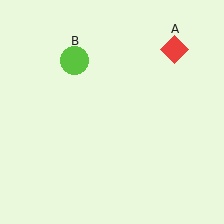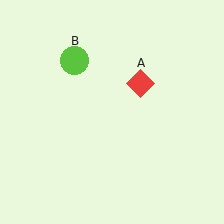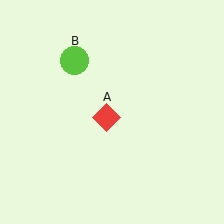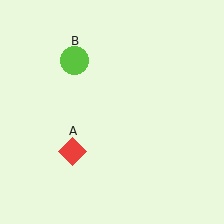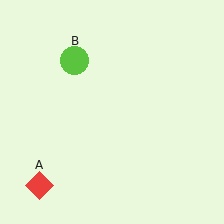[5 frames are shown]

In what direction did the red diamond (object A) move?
The red diamond (object A) moved down and to the left.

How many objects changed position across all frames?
1 object changed position: red diamond (object A).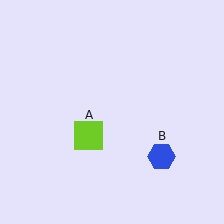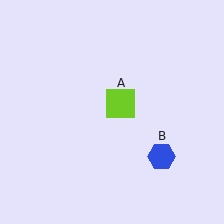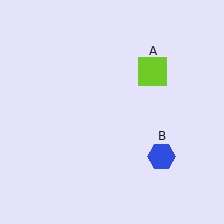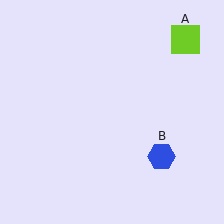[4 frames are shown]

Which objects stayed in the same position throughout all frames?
Blue hexagon (object B) remained stationary.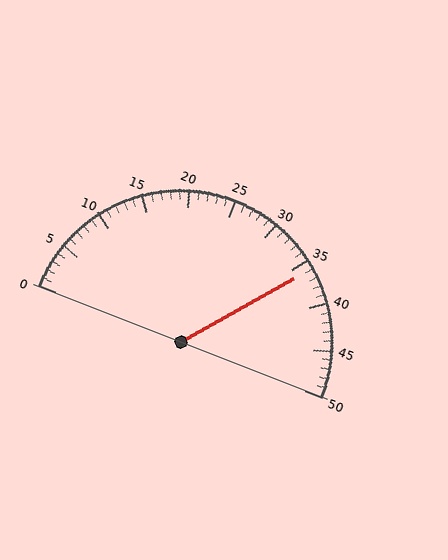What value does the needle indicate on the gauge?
The needle indicates approximately 36.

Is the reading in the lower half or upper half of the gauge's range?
The reading is in the upper half of the range (0 to 50).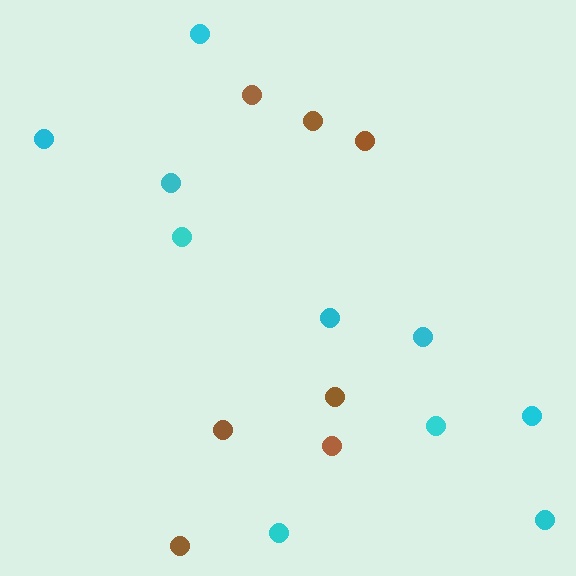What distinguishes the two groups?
There are 2 groups: one group of cyan circles (10) and one group of brown circles (7).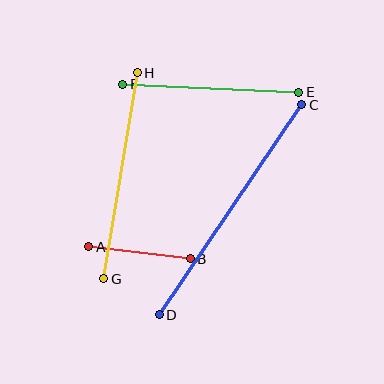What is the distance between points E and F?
The distance is approximately 176 pixels.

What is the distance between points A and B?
The distance is approximately 102 pixels.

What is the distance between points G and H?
The distance is approximately 209 pixels.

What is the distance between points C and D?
The distance is approximately 254 pixels.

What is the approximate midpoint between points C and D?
The midpoint is at approximately (230, 210) pixels.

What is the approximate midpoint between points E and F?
The midpoint is at approximately (211, 88) pixels.